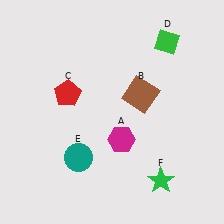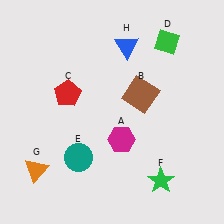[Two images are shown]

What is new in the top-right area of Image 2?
A blue triangle (H) was added in the top-right area of Image 2.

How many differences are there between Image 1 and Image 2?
There are 2 differences between the two images.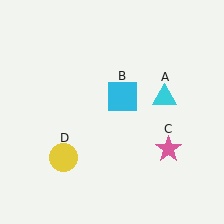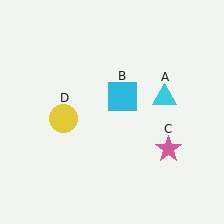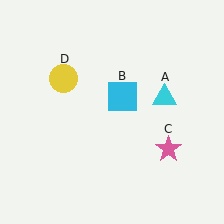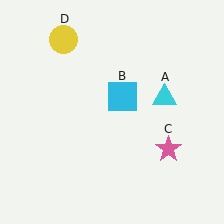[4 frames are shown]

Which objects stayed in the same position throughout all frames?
Cyan triangle (object A) and cyan square (object B) and pink star (object C) remained stationary.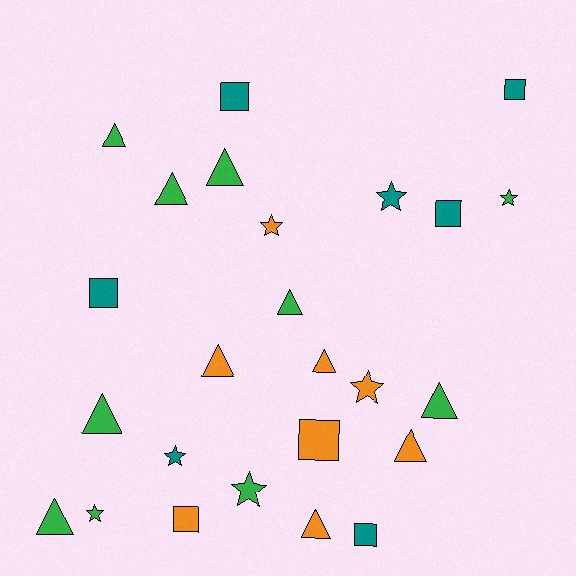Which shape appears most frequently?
Triangle, with 11 objects.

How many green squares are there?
There are no green squares.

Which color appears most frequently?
Green, with 10 objects.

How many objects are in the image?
There are 25 objects.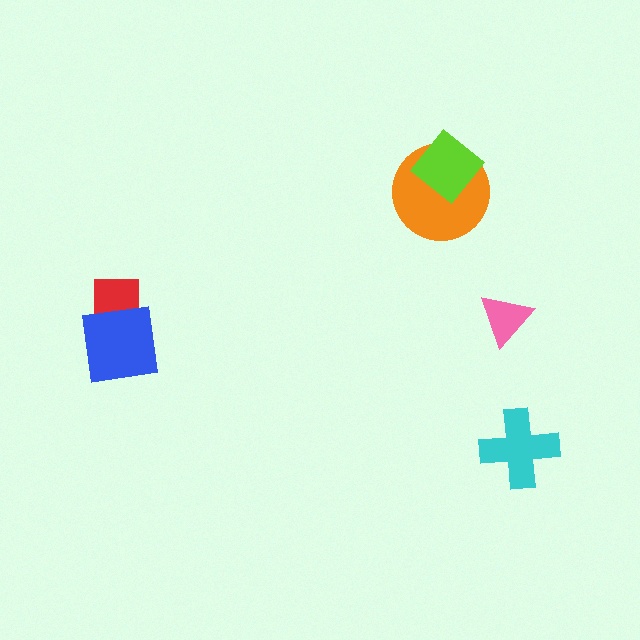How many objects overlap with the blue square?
1 object overlaps with the blue square.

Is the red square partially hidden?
Yes, it is partially covered by another shape.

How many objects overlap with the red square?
1 object overlaps with the red square.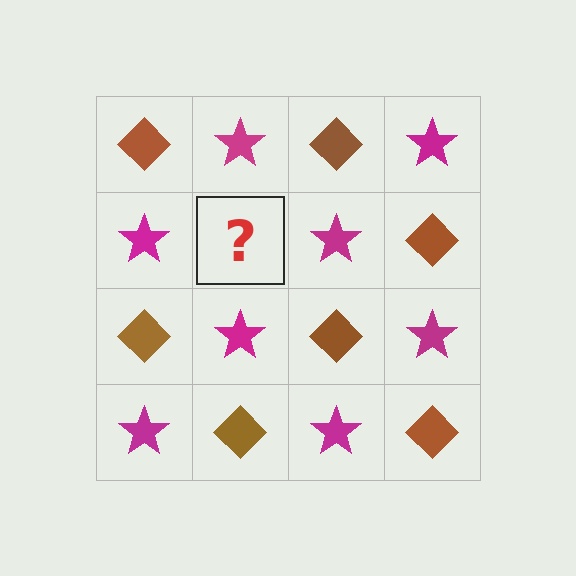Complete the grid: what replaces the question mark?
The question mark should be replaced with a brown diamond.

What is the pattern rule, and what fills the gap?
The rule is that it alternates brown diamond and magenta star in a checkerboard pattern. The gap should be filled with a brown diamond.